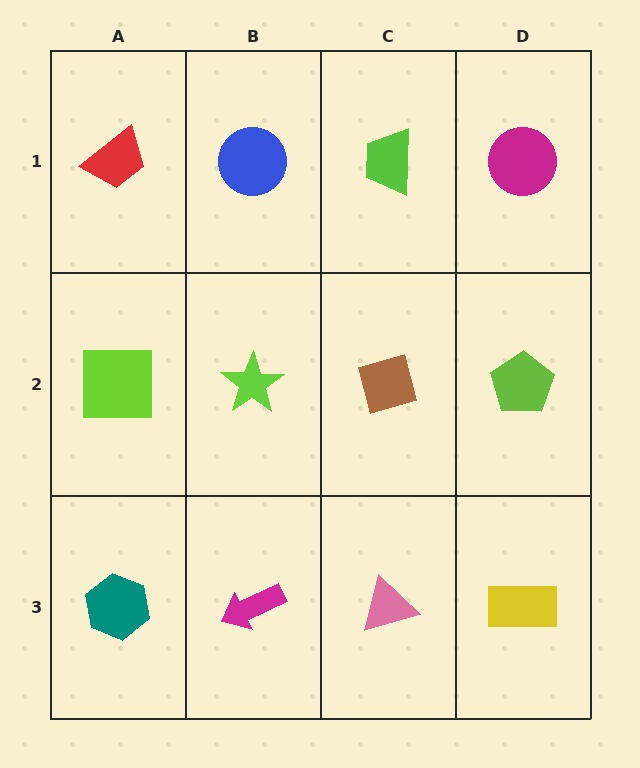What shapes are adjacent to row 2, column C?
A lime trapezoid (row 1, column C), a pink triangle (row 3, column C), a lime star (row 2, column B), a lime pentagon (row 2, column D).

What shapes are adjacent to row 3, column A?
A lime square (row 2, column A), a magenta arrow (row 3, column B).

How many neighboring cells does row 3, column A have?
2.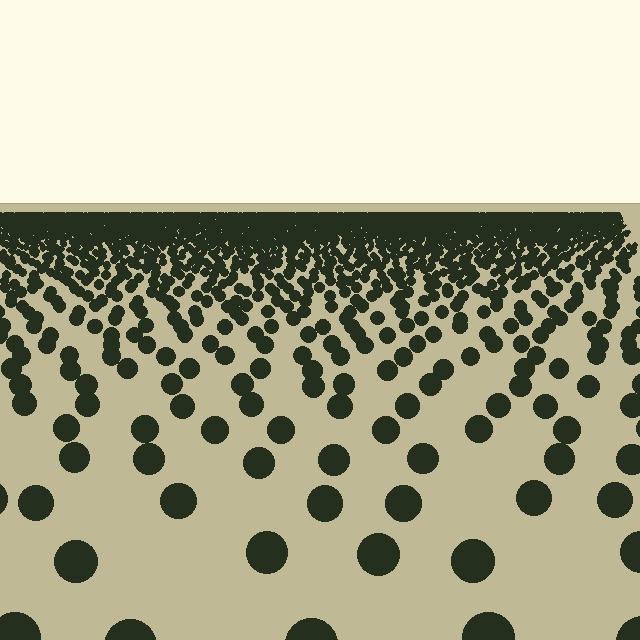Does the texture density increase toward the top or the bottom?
Density increases toward the top.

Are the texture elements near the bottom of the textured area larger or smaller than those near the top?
Larger. Near the bottom, elements are closer to the viewer and appear at a bigger on-screen size.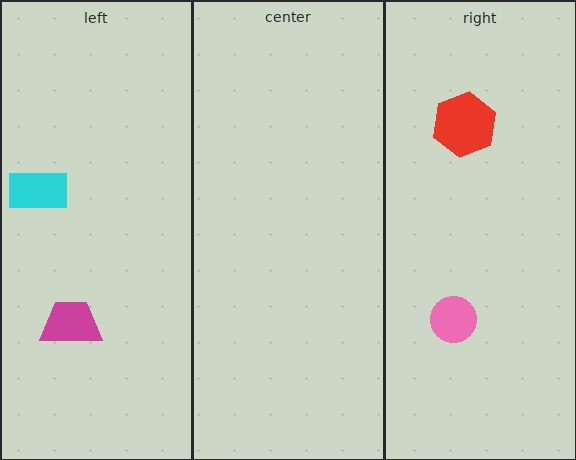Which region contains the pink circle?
The right region.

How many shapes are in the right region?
2.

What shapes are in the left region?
The cyan rectangle, the magenta trapezoid.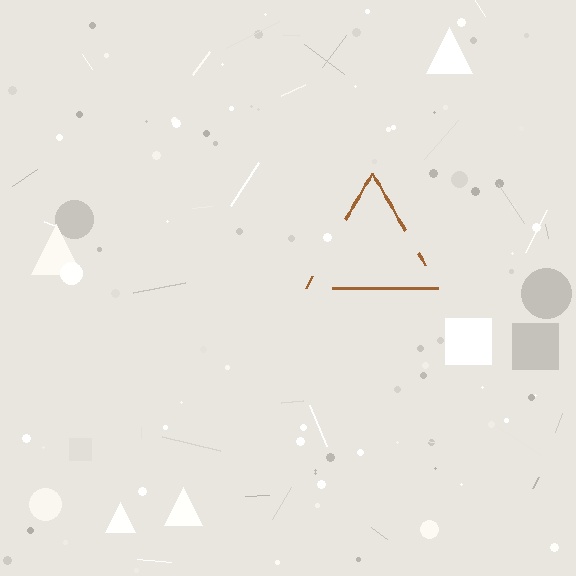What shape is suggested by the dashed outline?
The dashed outline suggests a triangle.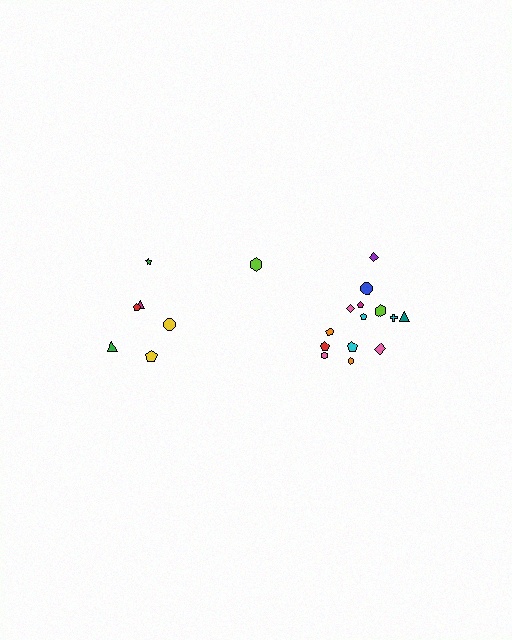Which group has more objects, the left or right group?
The right group.